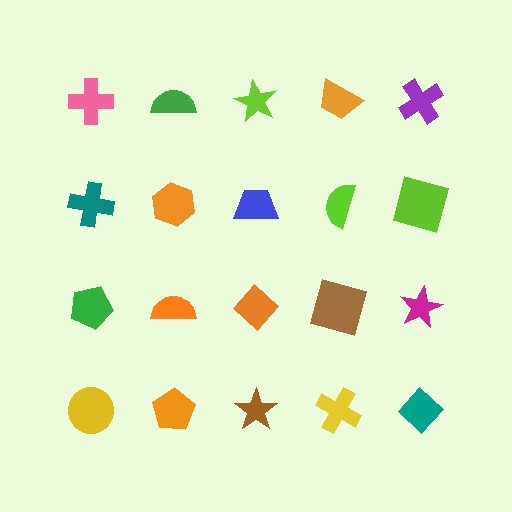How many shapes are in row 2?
5 shapes.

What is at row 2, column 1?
A teal cross.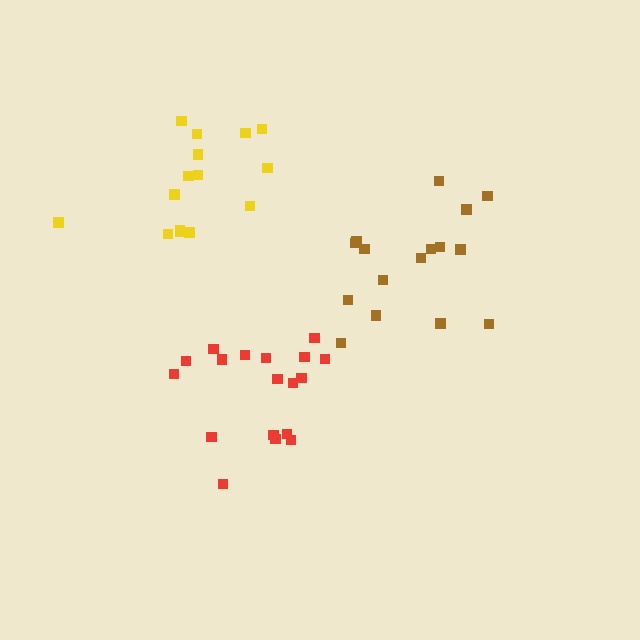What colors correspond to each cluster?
The clusters are colored: yellow, brown, red.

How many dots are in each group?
Group 1: 15 dots, Group 2: 16 dots, Group 3: 18 dots (49 total).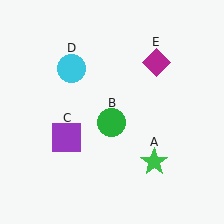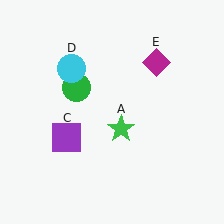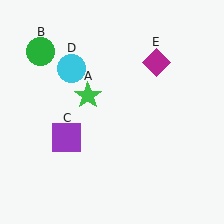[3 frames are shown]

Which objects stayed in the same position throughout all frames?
Purple square (object C) and cyan circle (object D) and magenta diamond (object E) remained stationary.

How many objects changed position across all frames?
2 objects changed position: green star (object A), green circle (object B).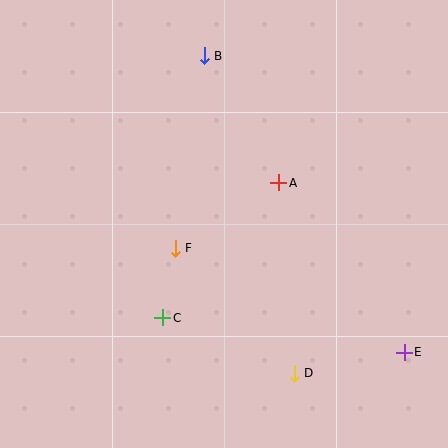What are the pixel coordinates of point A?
Point A is at (279, 183).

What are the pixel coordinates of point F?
Point F is at (175, 248).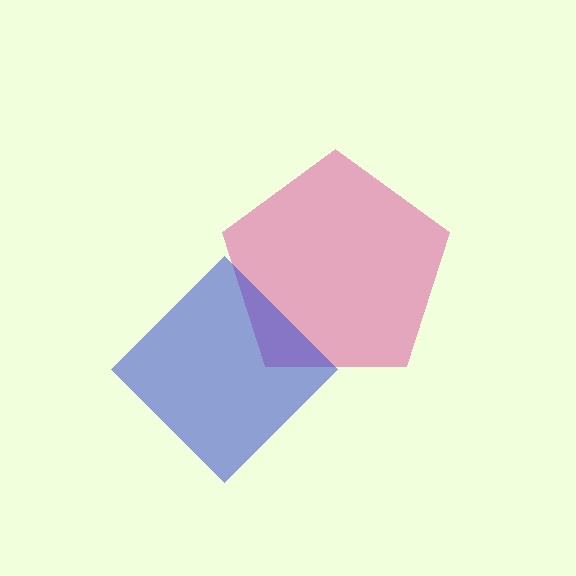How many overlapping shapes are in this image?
There are 2 overlapping shapes in the image.